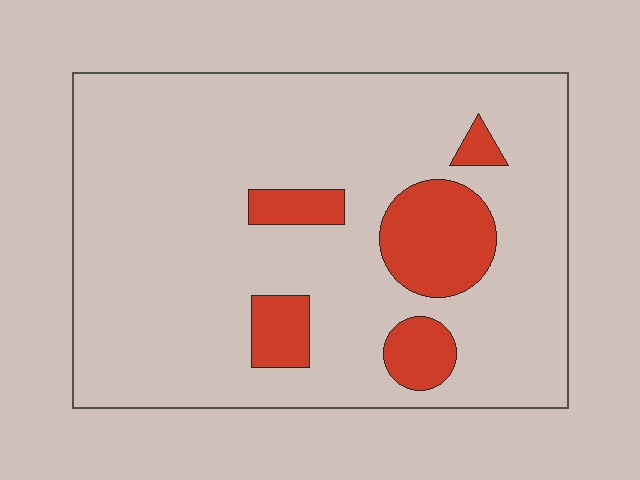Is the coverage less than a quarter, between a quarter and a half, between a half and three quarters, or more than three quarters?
Less than a quarter.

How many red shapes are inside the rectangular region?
5.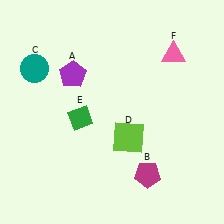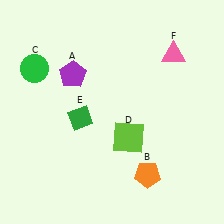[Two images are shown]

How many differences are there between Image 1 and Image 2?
There are 2 differences between the two images.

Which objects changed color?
B changed from magenta to orange. C changed from teal to green.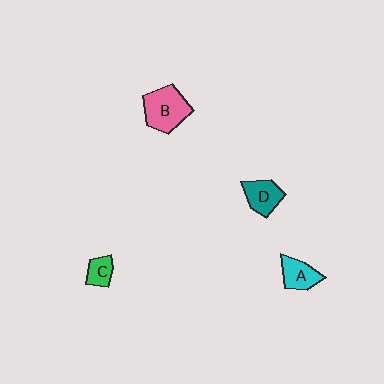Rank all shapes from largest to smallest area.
From largest to smallest: B (pink), D (teal), A (cyan), C (green).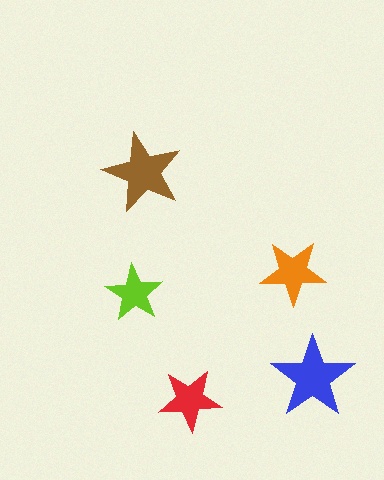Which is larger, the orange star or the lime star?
The orange one.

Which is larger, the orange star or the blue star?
The blue one.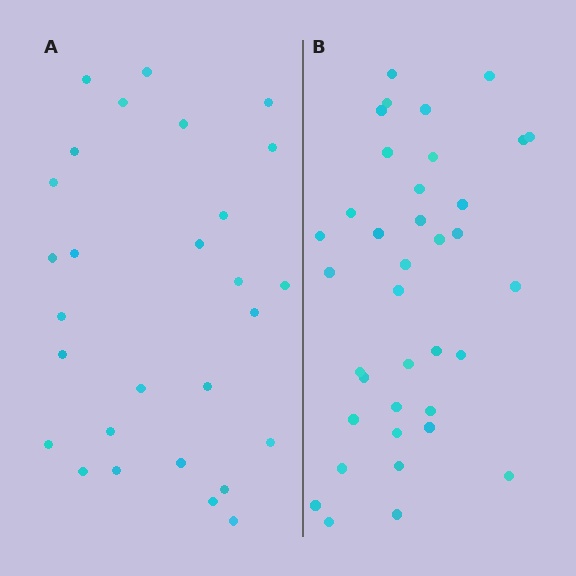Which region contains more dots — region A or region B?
Region B (the right region) has more dots.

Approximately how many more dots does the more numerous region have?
Region B has roughly 8 or so more dots than region A.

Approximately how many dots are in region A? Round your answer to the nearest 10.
About 30 dots. (The exact count is 28, which rounds to 30.)